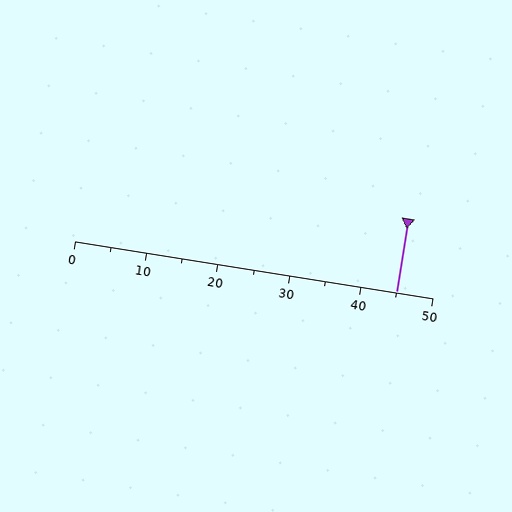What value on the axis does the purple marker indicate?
The marker indicates approximately 45.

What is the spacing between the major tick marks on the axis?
The major ticks are spaced 10 apart.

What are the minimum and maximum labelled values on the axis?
The axis runs from 0 to 50.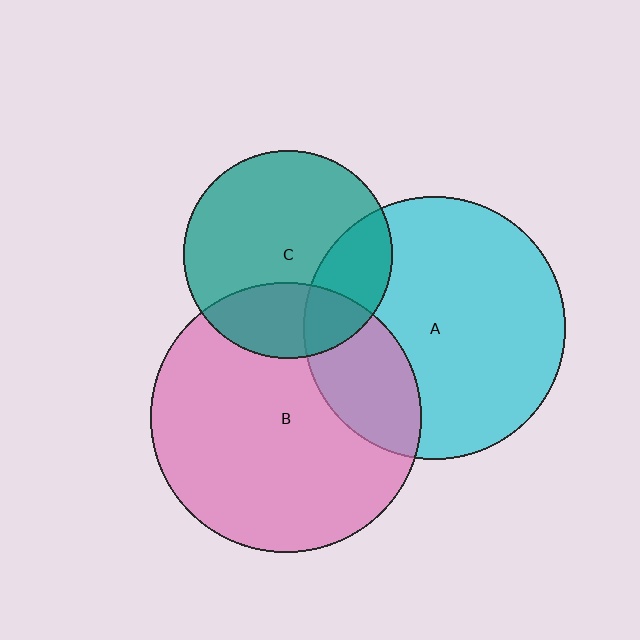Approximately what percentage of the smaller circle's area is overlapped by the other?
Approximately 25%.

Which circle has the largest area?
Circle B (pink).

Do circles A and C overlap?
Yes.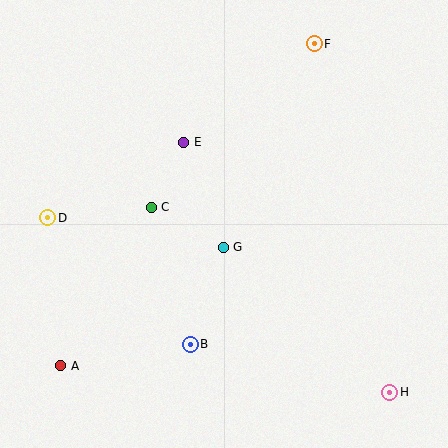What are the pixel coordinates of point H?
Point H is at (390, 392).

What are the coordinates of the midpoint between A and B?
The midpoint between A and B is at (125, 355).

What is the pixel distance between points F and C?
The distance between F and C is 231 pixels.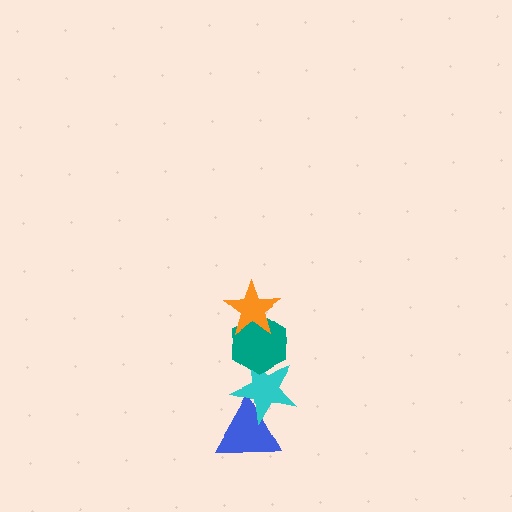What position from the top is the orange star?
The orange star is 1st from the top.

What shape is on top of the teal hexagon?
The orange star is on top of the teal hexagon.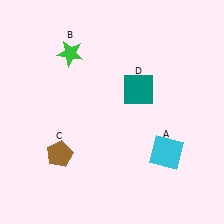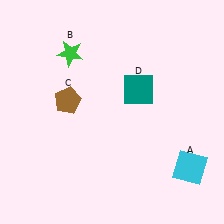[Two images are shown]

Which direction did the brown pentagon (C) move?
The brown pentagon (C) moved up.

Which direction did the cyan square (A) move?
The cyan square (A) moved right.